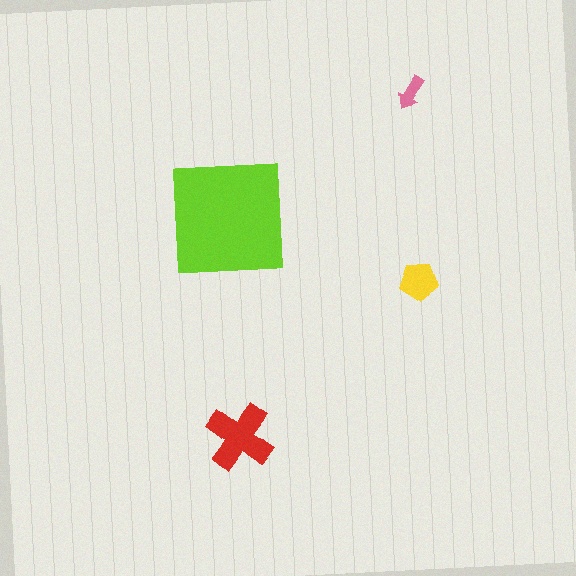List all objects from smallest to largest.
The pink arrow, the yellow pentagon, the red cross, the lime square.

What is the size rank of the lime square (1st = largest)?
1st.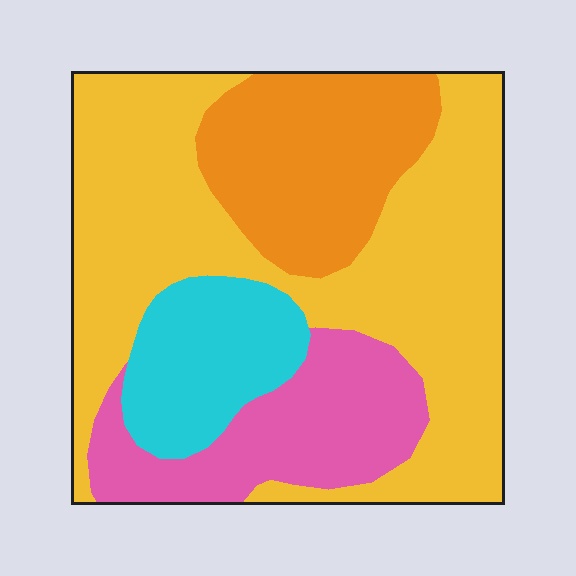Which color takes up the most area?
Yellow, at roughly 50%.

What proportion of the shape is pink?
Pink takes up about one sixth (1/6) of the shape.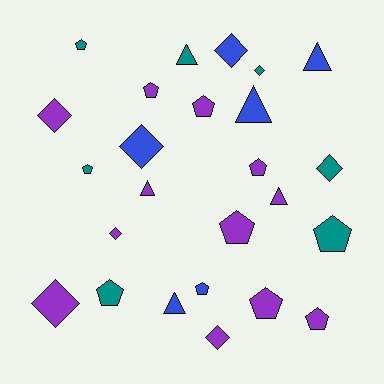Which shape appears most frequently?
Pentagon, with 11 objects.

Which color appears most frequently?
Purple, with 12 objects.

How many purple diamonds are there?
There are 4 purple diamonds.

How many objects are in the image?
There are 25 objects.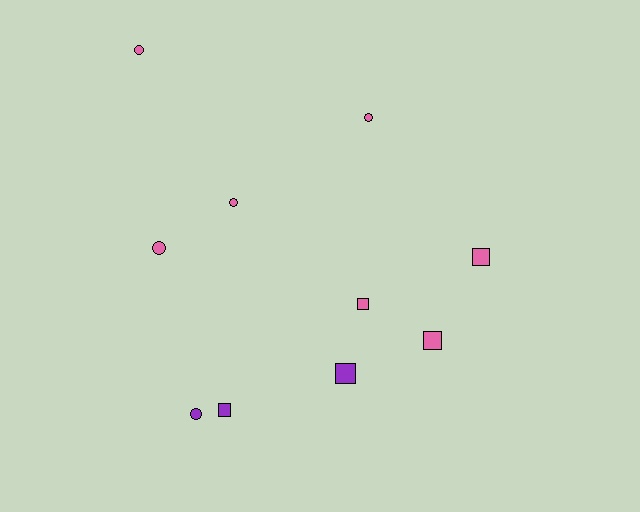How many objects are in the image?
There are 10 objects.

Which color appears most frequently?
Pink, with 7 objects.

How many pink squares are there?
There are 3 pink squares.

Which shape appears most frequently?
Square, with 5 objects.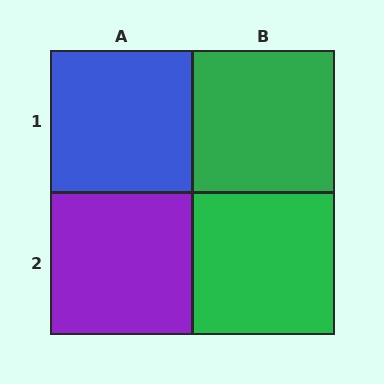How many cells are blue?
1 cell is blue.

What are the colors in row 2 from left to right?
Purple, green.